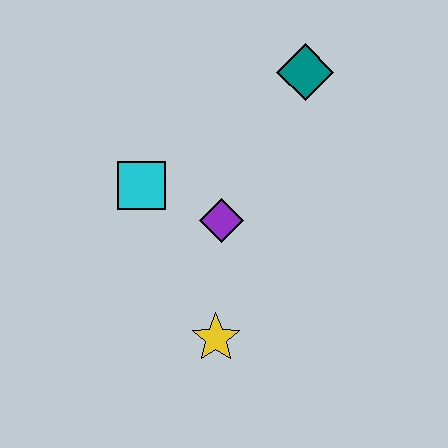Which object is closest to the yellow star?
The purple diamond is closest to the yellow star.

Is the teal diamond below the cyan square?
No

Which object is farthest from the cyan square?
The teal diamond is farthest from the cyan square.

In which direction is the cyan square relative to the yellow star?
The cyan square is above the yellow star.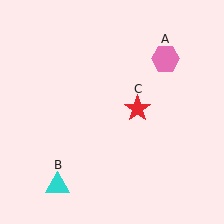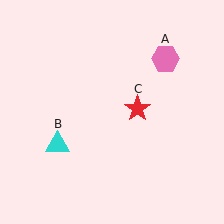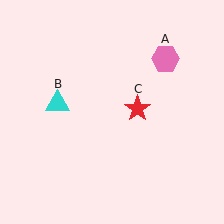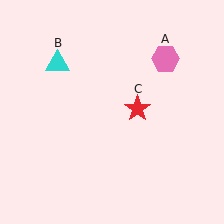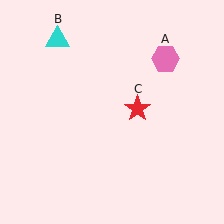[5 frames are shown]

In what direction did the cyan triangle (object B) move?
The cyan triangle (object B) moved up.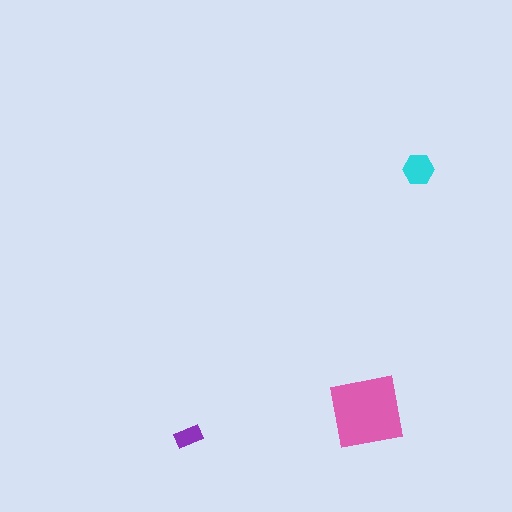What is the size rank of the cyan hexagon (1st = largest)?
2nd.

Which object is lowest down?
The purple rectangle is bottommost.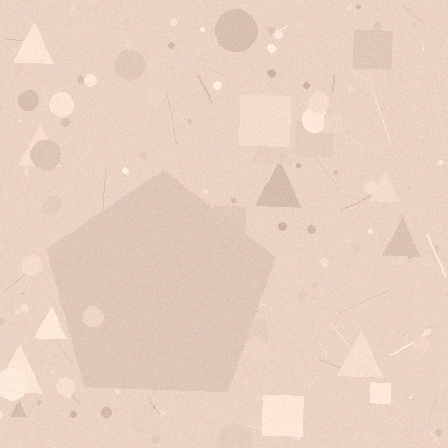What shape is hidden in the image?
A pentagon is hidden in the image.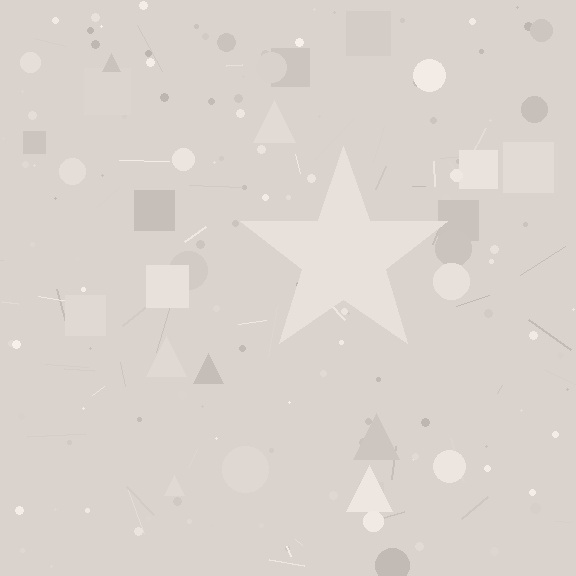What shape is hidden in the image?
A star is hidden in the image.